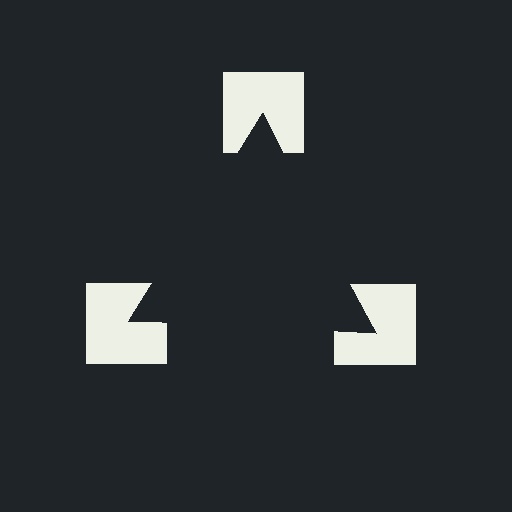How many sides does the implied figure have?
3 sides.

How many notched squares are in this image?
There are 3 — one at each vertex of the illusory triangle.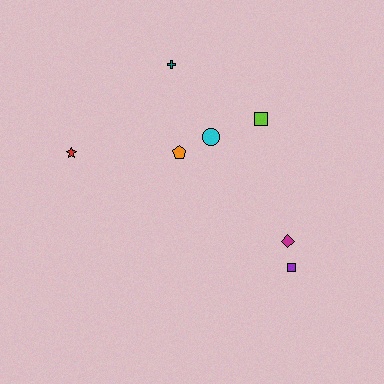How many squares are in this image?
There are 2 squares.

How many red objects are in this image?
There is 1 red object.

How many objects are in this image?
There are 7 objects.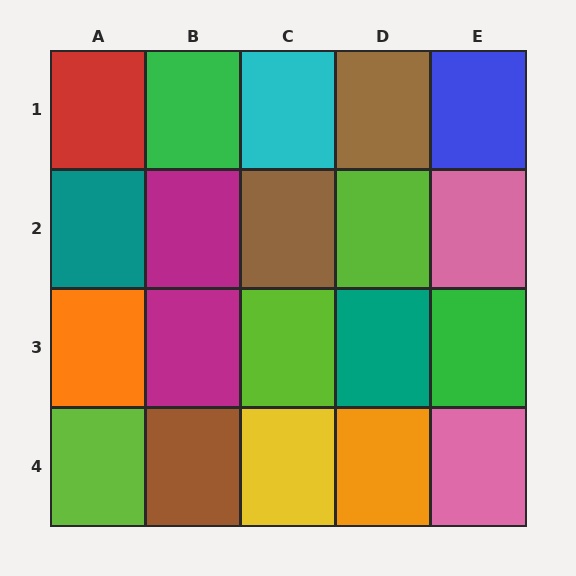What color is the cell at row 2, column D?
Lime.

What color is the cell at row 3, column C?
Lime.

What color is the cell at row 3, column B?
Magenta.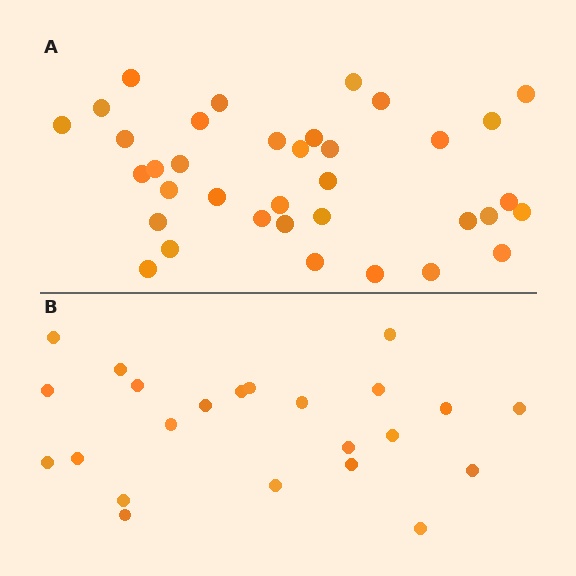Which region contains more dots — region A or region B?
Region A (the top region) has more dots.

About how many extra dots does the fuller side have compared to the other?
Region A has approximately 15 more dots than region B.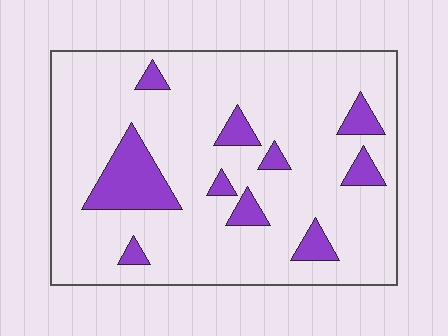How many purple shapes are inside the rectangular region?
10.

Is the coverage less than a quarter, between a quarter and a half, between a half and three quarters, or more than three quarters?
Less than a quarter.